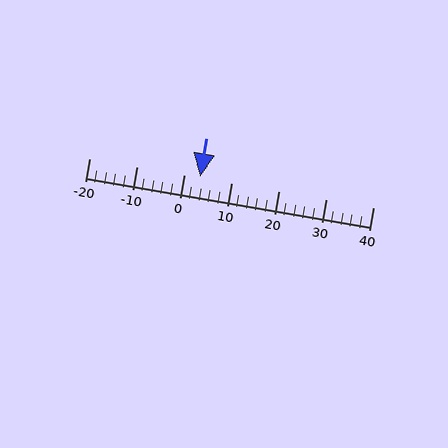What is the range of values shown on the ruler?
The ruler shows values from -20 to 40.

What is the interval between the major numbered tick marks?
The major tick marks are spaced 10 units apart.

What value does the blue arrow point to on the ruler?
The blue arrow points to approximately 4.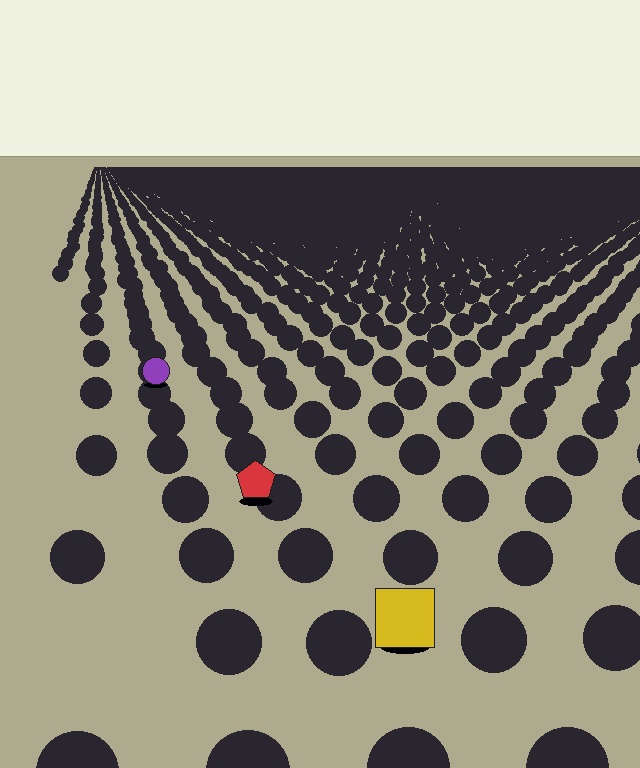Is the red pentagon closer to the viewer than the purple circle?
Yes. The red pentagon is closer — you can tell from the texture gradient: the ground texture is coarser near it.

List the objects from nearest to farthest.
From nearest to farthest: the yellow square, the red pentagon, the purple circle.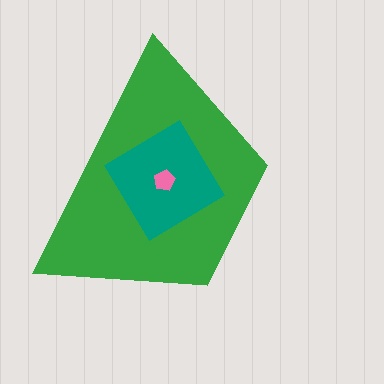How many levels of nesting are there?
3.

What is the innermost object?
The pink pentagon.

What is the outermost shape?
The green trapezoid.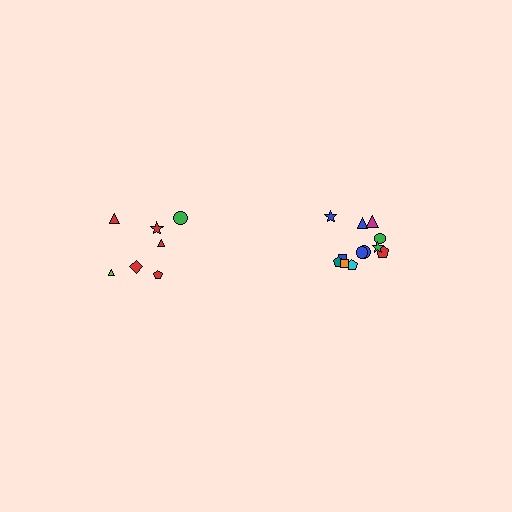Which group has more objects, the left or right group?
The right group.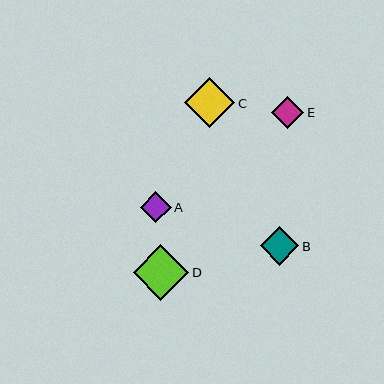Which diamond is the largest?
Diamond D is the largest with a size of approximately 55 pixels.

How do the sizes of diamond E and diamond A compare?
Diamond E and diamond A are approximately the same size.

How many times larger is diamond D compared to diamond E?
Diamond D is approximately 1.7 times the size of diamond E.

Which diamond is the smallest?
Diamond A is the smallest with a size of approximately 31 pixels.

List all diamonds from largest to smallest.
From largest to smallest: D, C, B, E, A.